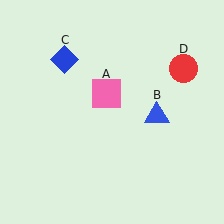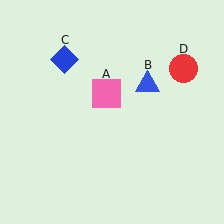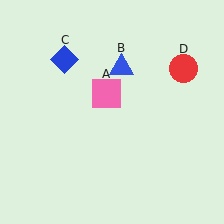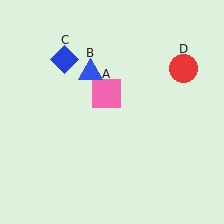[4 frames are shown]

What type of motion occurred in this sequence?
The blue triangle (object B) rotated counterclockwise around the center of the scene.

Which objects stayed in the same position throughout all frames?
Pink square (object A) and blue diamond (object C) and red circle (object D) remained stationary.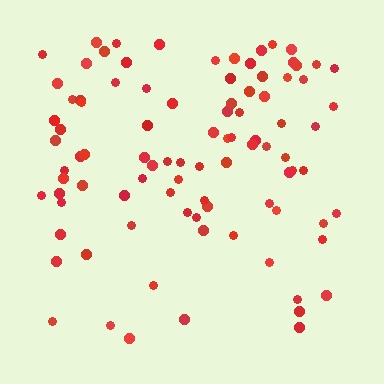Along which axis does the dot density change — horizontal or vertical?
Vertical.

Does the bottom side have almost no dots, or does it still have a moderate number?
Still a moderate number, just noticeably fewer than the top.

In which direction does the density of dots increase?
From bottom to top, with the top side densest.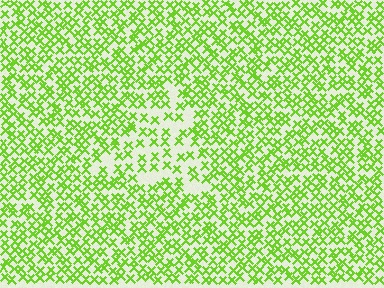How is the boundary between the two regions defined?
The boundary is defined by a change in element density (approximately 1.9x ratio). All elements are the same color, size, and shape.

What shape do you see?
I see a triangle.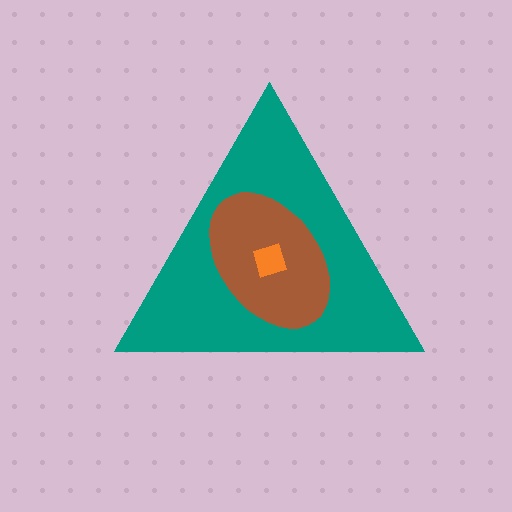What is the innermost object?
The orange diamond.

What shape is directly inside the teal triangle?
The brown ellipse.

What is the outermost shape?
The teal triangle.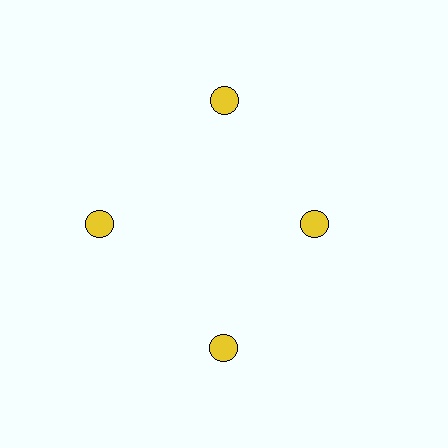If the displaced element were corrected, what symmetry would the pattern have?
It would have 4-fold rotational symmetry — the pattern would map onto itself every 90 degrees.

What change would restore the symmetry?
The symmetry would be restored by moving it outward, back onto the ring so that all 4 circles sit at equal angles and equal distance from the center.